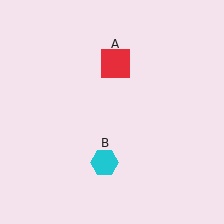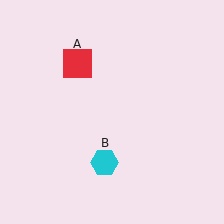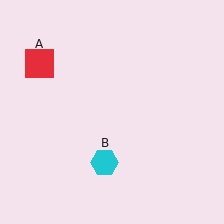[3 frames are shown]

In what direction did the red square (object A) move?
The red square (object A) moved left.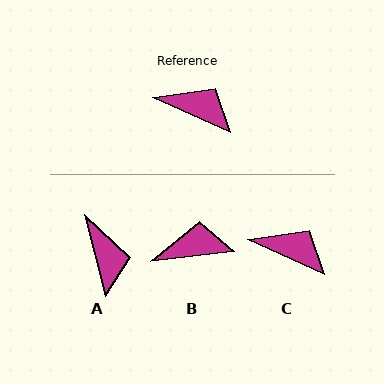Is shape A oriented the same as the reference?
No, it is off by about 52 degrees.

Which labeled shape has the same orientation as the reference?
C.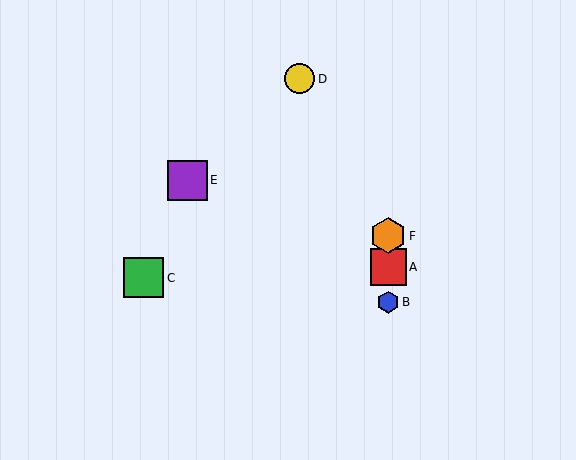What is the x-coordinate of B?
Object B is at x≈388.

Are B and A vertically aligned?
Yes, both are at x≈388.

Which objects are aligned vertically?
Objects A, B, F are aligned vertically.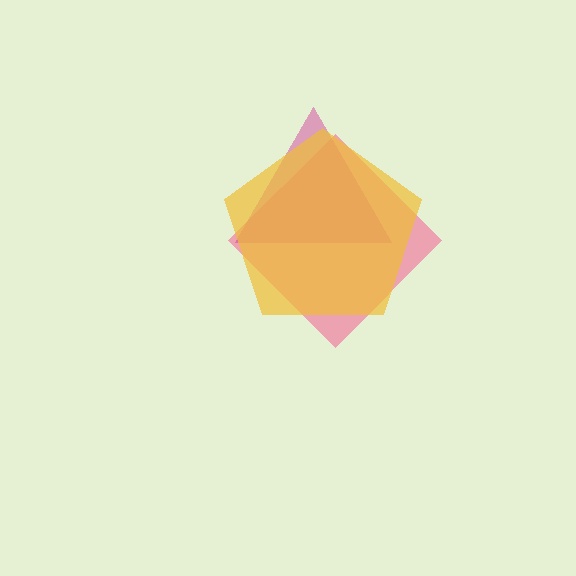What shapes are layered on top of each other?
The layered shapes are: a pink diamond, a magenta triangle, a yellow pentagon.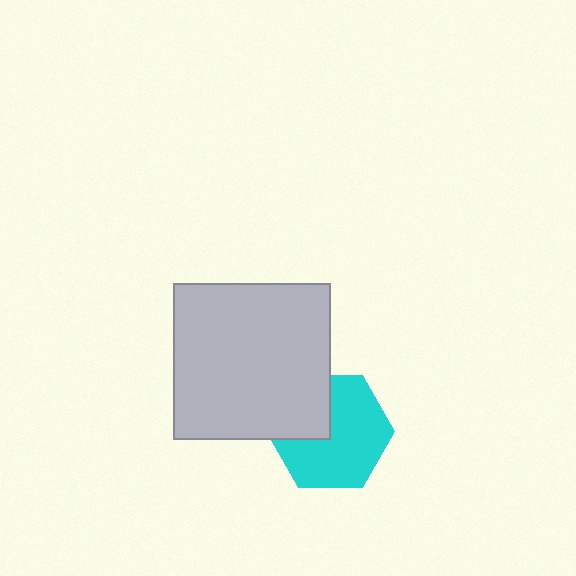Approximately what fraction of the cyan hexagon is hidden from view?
Roughly 30% of the cyan hexagon is hidden behind the light gray square.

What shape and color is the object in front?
The object in front is a light gray square.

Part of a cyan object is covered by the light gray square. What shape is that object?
It is a hexagon.